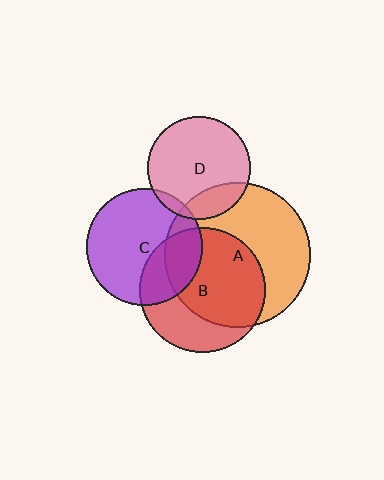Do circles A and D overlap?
Yes.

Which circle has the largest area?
Circle A (orange).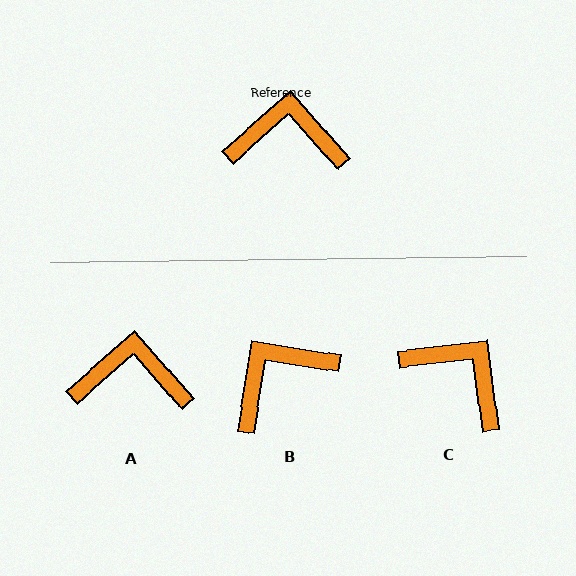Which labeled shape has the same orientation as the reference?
A.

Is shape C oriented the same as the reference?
No, it is off by about 34 degrees.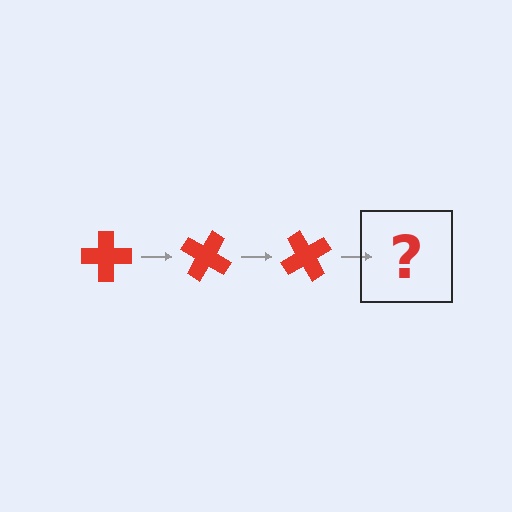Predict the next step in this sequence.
The next step is a red cross rotated 90 degrees.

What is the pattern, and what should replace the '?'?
The pattern is that the cross rotates 30 degrees each step. The '?' should be a red cross rotated 90 degrees.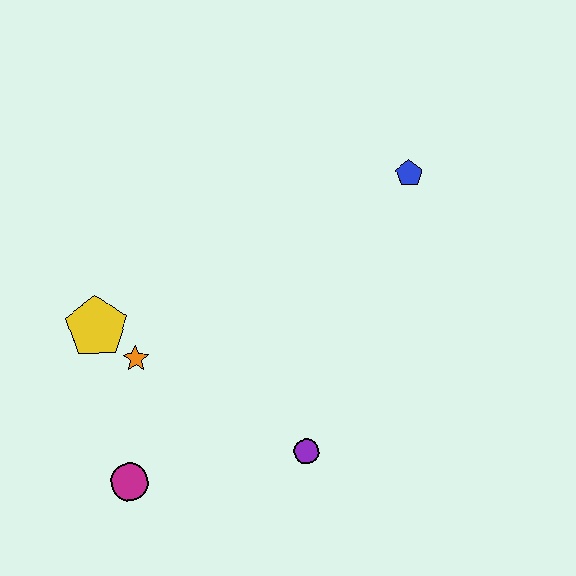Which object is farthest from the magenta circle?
The blue pentagon is farthest from the magenta circle.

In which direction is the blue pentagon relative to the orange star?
The blue pentagon is to the right of the orange star.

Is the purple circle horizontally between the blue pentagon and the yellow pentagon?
Yes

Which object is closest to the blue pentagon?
The purple circle is closest to the blue pentagon.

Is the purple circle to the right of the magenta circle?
Yes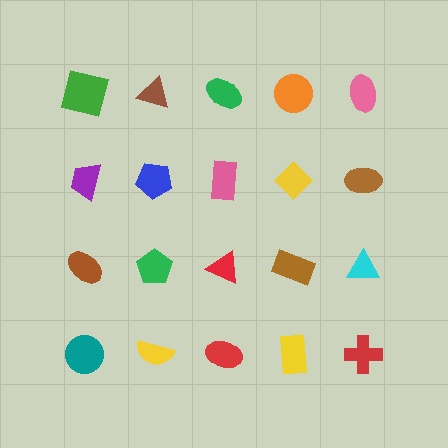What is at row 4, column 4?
A yellow rectangle.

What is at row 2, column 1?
A purple trapezoid.